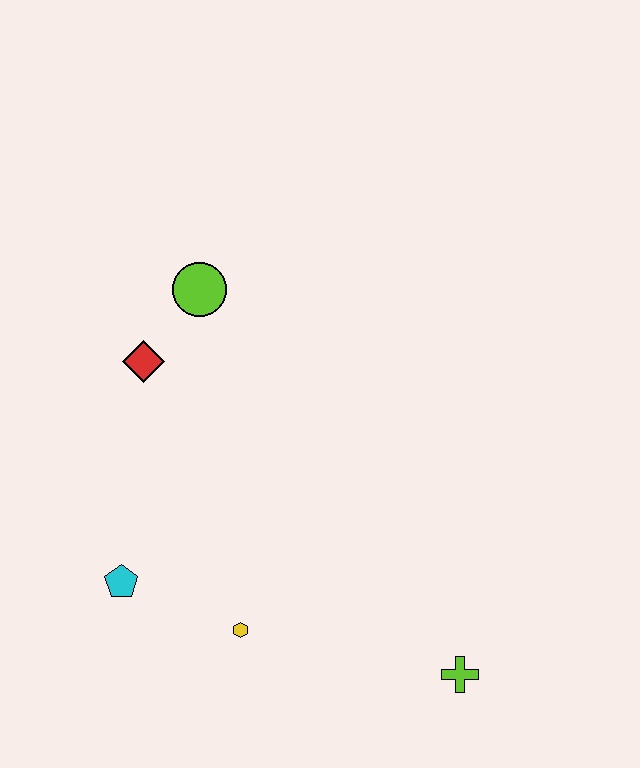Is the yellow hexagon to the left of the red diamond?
No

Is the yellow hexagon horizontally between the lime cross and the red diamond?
Yes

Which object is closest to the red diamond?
The lime circle is closest to the red diamond.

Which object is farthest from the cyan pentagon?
The lime cross is farthest from the cyan pentagon.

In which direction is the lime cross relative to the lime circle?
The lime cross is below the lime circle.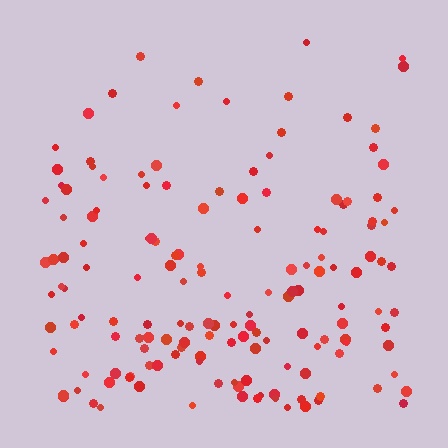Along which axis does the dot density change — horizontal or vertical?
Vertical.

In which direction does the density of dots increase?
From top to bottom, with the bottom side densest.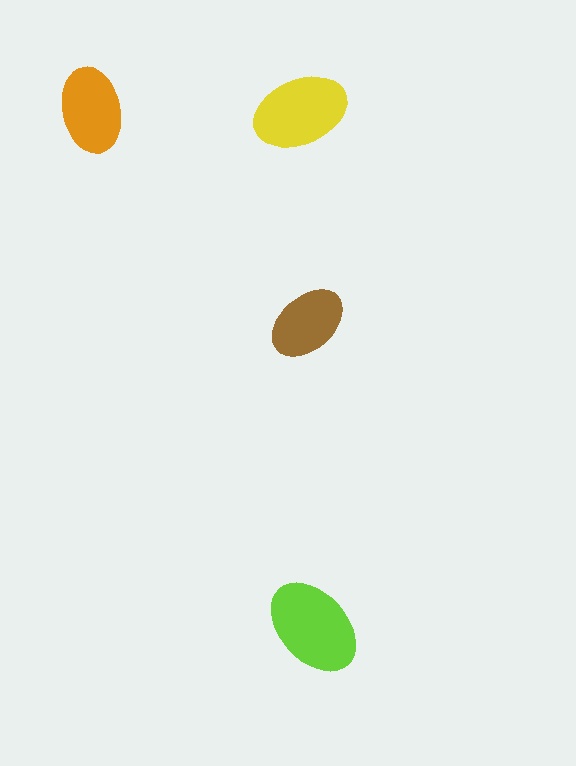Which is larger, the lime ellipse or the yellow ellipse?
The lime one.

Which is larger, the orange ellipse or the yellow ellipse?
The yellow one.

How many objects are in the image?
There are 4 objects in the image.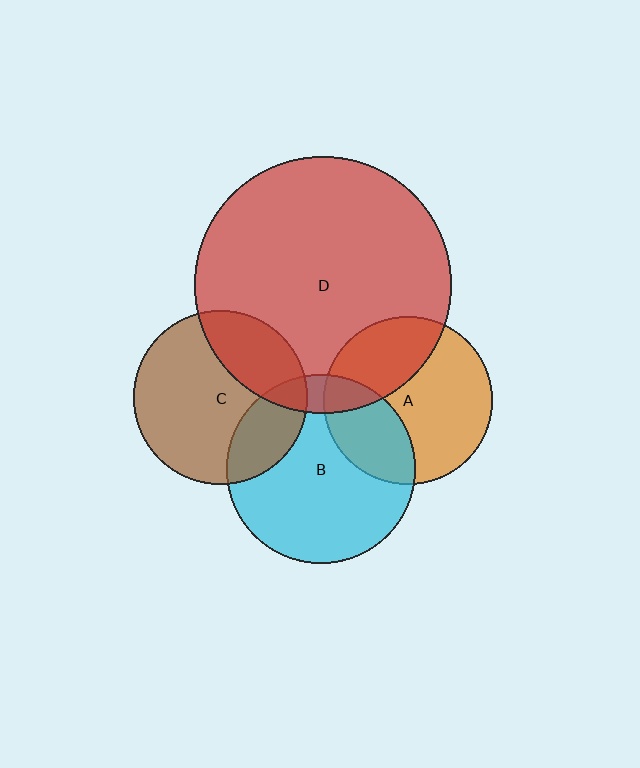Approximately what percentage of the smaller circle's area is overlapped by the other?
Approximately 25%.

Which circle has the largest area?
Circle D (red).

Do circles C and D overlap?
Yes.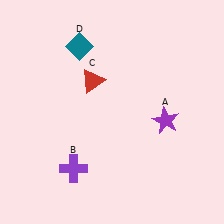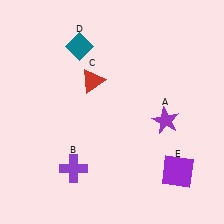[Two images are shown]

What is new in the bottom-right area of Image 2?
A purple square (E) was added in the bottom-right area of Image 2.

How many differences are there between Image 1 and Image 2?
There is 1 difference between the two images.